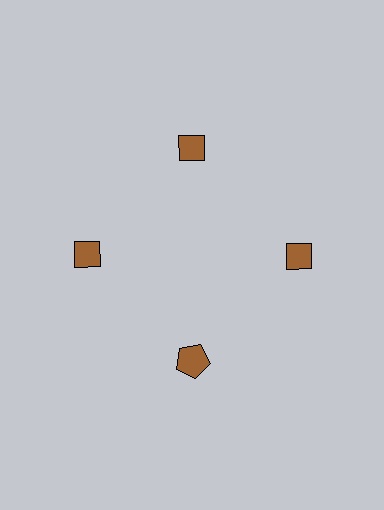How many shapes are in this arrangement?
There are 4 shapes arranged in a ring pattern.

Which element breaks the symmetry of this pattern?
The brown pentagon at roughly the 6 o'clock position breaks the symmetry. All other shapes are brown diamonds.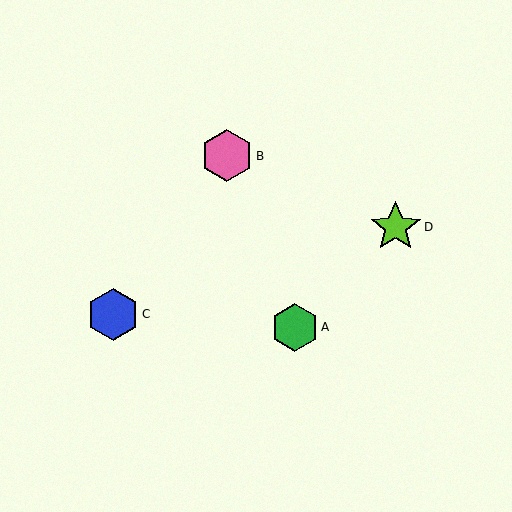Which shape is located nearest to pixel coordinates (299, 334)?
The green hexagon (labeled A) at (295, 327) is nearest to that location.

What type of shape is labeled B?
Shape B is a pink hexagon.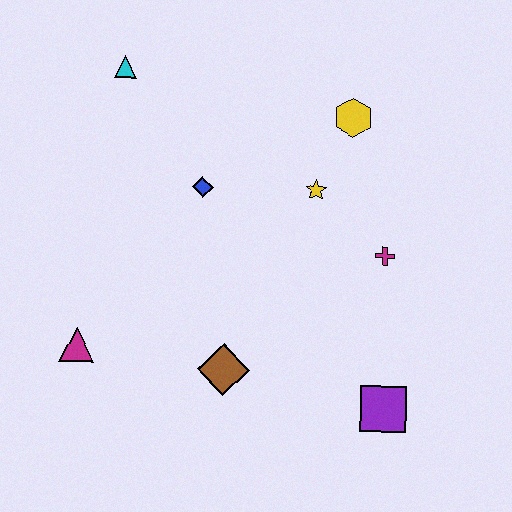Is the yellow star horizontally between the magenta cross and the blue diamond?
Yes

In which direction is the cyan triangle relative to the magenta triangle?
The cyan triangle is above the magenta triangle.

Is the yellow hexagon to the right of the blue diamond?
Yes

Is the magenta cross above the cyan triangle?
No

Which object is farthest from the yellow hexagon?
The magenta triangle is farthest from the yellow hexagon.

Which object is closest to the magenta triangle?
The brown diamond is closest to the magenta triangle.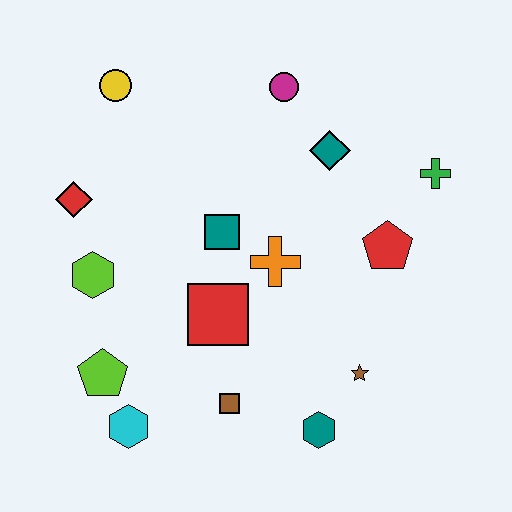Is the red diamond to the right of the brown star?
No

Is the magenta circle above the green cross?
Yes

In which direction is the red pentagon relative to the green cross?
The red pentagon is below the green cross.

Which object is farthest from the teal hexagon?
The yellow circle is farthest from the teal hexagon.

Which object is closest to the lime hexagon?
The red diamond is closest to the lime hexagon.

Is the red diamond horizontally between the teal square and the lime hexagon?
No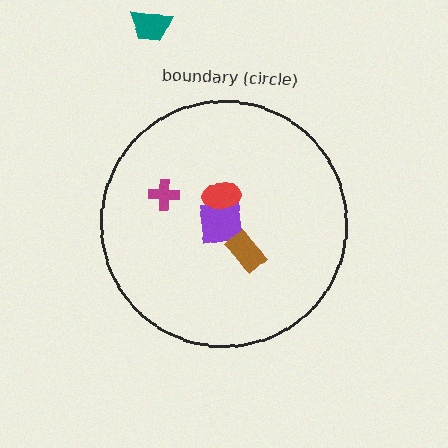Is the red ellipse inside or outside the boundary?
Inside.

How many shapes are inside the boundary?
4 inside, 1 outside.